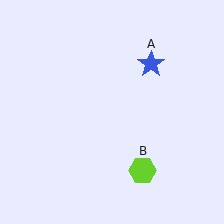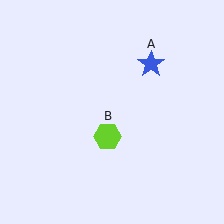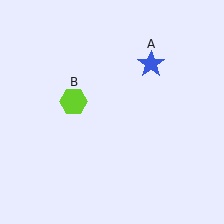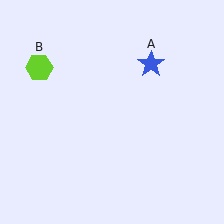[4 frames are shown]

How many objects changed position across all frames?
1 object changed position: lime hexagon (object B).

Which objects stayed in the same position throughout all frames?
Blue star (object A) remained stationary.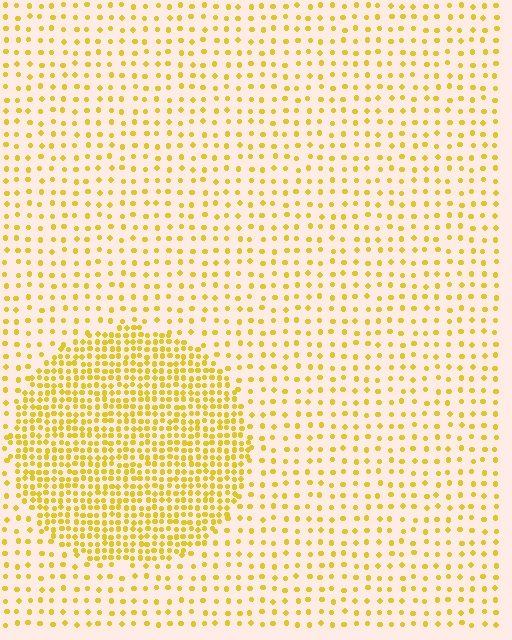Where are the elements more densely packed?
The elements are more densely packed inside the circle boundary.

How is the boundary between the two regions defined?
The boundary is defined by a change in element density (approximately 2.6x ratio). All elements are the same color, size, and shape.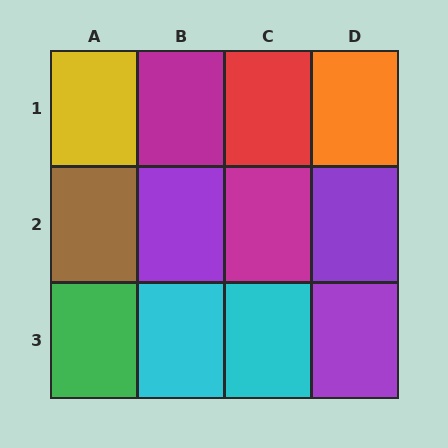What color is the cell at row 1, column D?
Orange.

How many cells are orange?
1 cell is orange.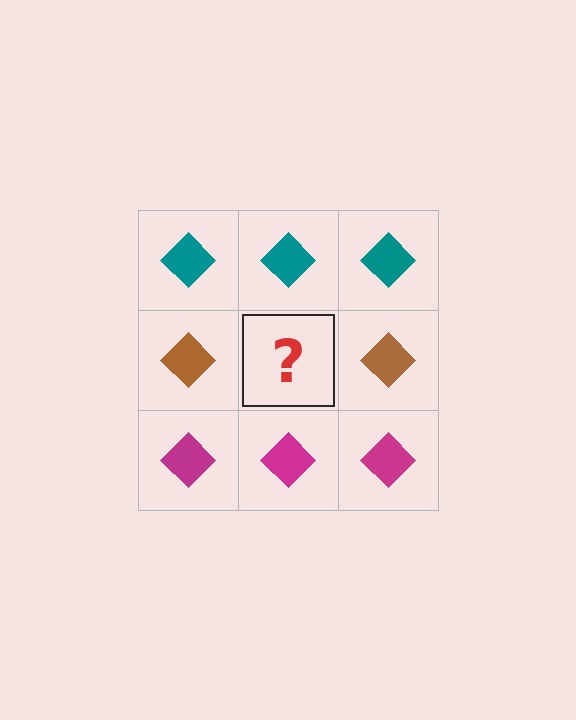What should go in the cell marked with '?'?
The missing cell should contain a brown diamond.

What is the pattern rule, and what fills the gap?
The rule is that each row has a consistent color. The gap should be filled with a brown diamond.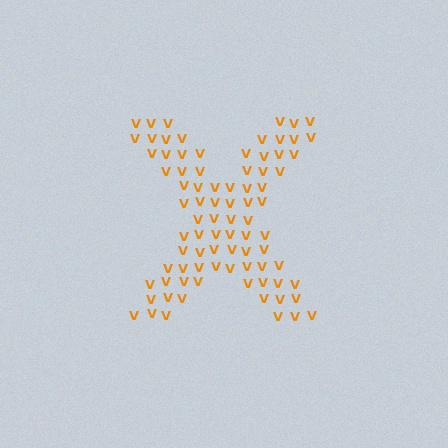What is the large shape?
The large shape is the letter X.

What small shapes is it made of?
It is made of small letter V's.